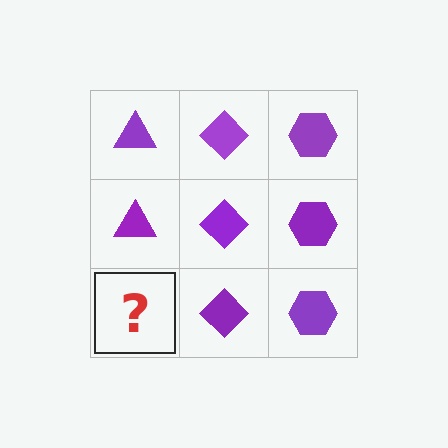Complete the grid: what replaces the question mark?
The question mark should be replaced with a purple triangle.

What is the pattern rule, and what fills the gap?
The rule is that each column has a consistent shape. The gap should be filled with a purple triangle.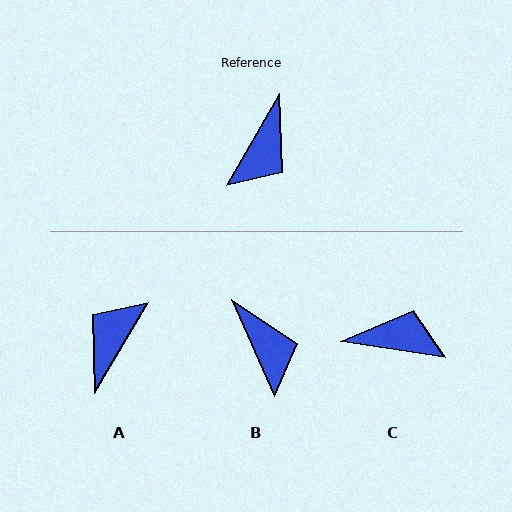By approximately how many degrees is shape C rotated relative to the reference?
Approximately 111 degrees counter-clockwise.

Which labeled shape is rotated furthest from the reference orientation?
A, about 179 degrees away.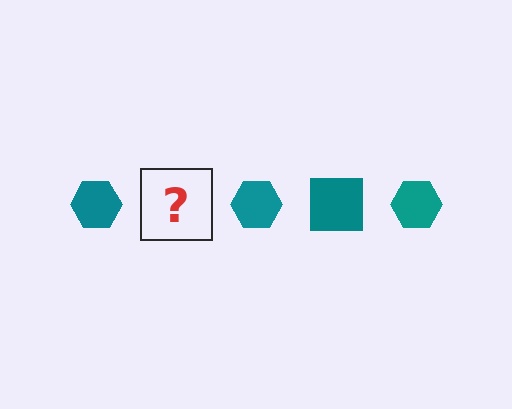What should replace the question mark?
The question mark should be replaced with a teal square.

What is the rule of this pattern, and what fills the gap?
The rule is that the pattern cycles through hexagon, square shapes in teal. The gap should be filled with a teal square.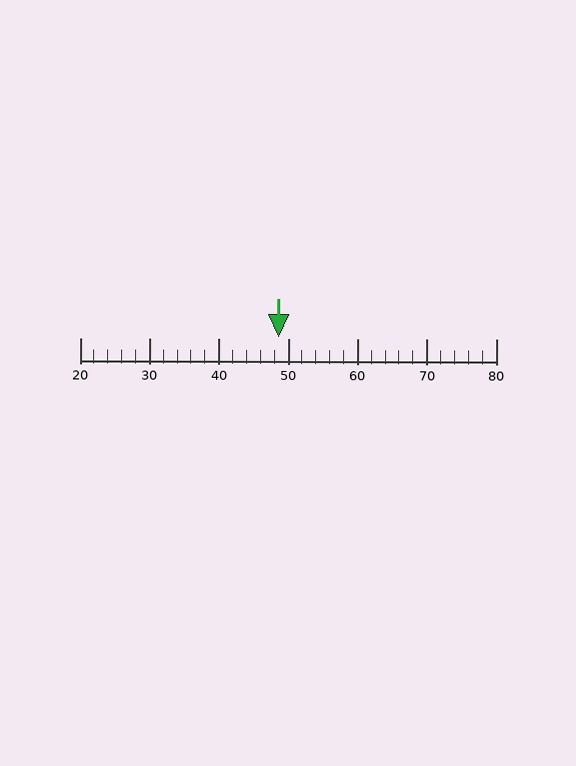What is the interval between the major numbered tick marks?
The major tick marks are spaced 10 units apart.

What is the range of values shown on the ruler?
The ruler shows values from 20 to 80.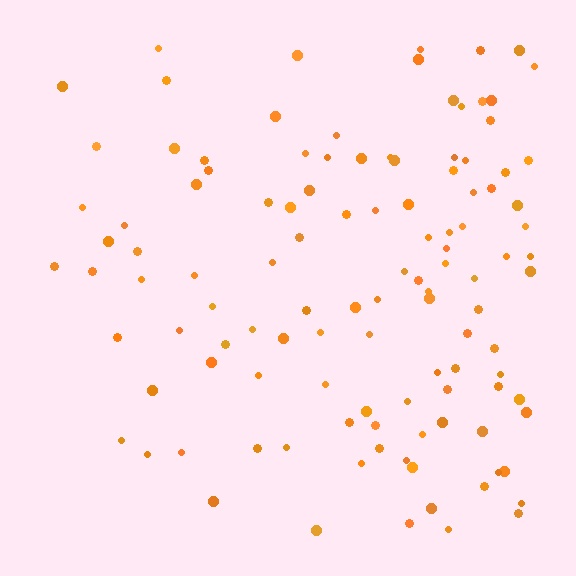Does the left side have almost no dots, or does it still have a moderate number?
Still a moderate number, just noticeably fewer than the right.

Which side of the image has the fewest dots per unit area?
The left.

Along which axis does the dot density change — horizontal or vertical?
Horizontal.